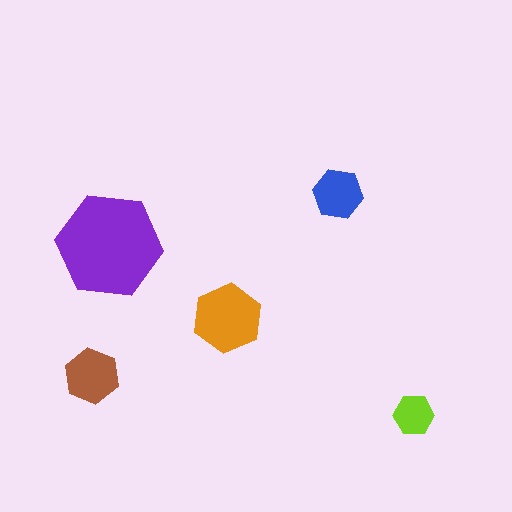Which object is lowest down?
The lime hexagon is bottommost.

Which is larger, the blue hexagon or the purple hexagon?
The purple one.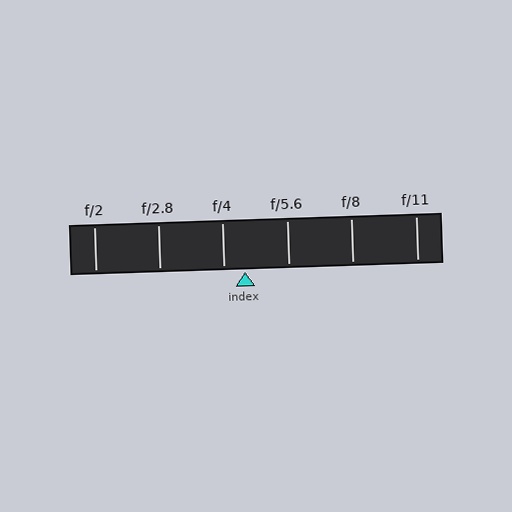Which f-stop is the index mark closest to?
The index mark is closest to f/4.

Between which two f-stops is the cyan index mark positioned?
The index mark is between f/4 and f/5.6.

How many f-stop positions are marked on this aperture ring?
There are 6 f-stop positions marked.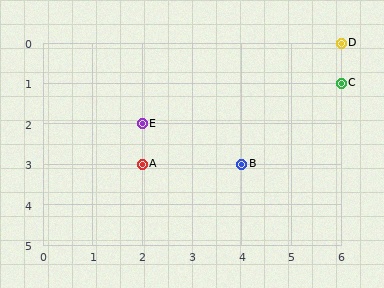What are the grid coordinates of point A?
Point A is at grid coordinates (2, 3).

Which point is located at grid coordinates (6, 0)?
Point D is at (6, 0).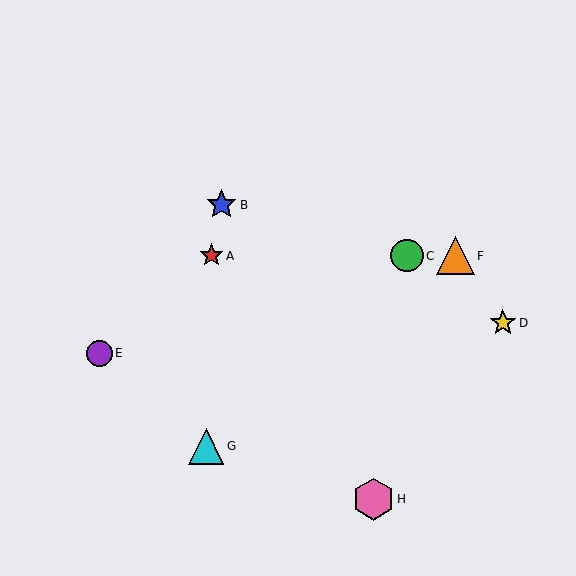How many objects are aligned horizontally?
3 objects (A, C, F) are aligned horizontally.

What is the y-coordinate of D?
Object D is at y≈323.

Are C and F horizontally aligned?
Yes, both are at y≈256.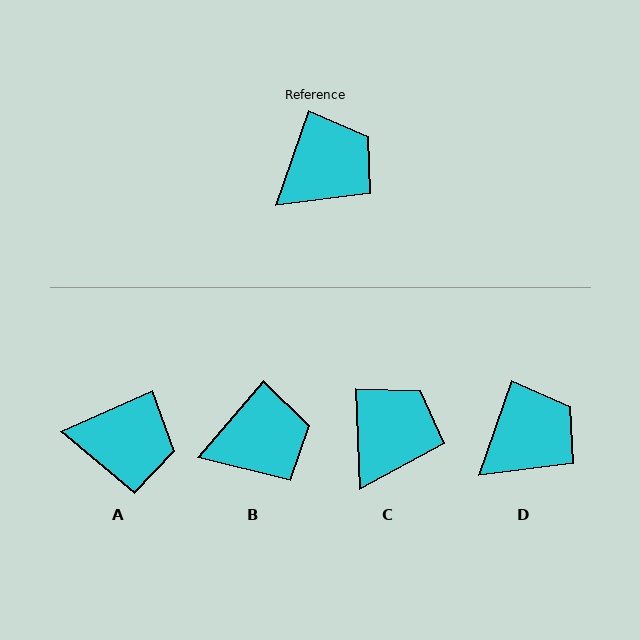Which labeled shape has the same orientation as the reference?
D.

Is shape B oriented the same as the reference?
No, it is off by about 21 degrees.